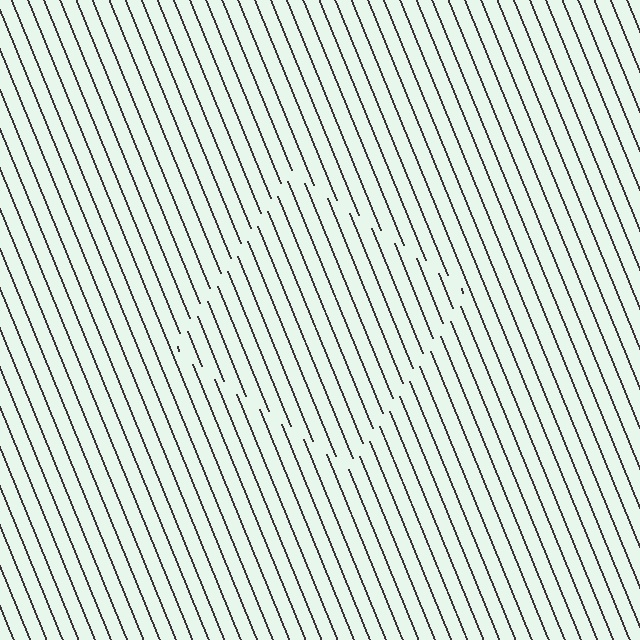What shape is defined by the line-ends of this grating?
An illusory square. The interior of the shape contains the same grating, shifted by half a period — the contour is defined by the phase discontinuity where line-ends from the inner and outer gratings abut.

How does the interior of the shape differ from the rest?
The interior of the shape contains the same grating, shifted by half a period — the contour is defined by the phase discontinuity where line-ends from the inner and outer gratings abut.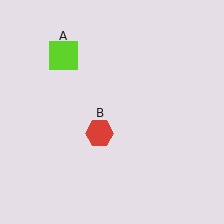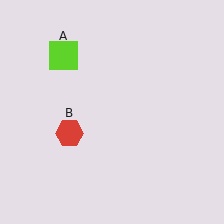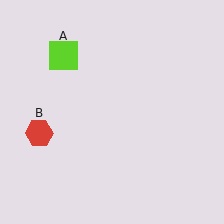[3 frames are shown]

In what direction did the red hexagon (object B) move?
The red hexagon (object B) moved left.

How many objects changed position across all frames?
1 object changed position: red hexagon (object B).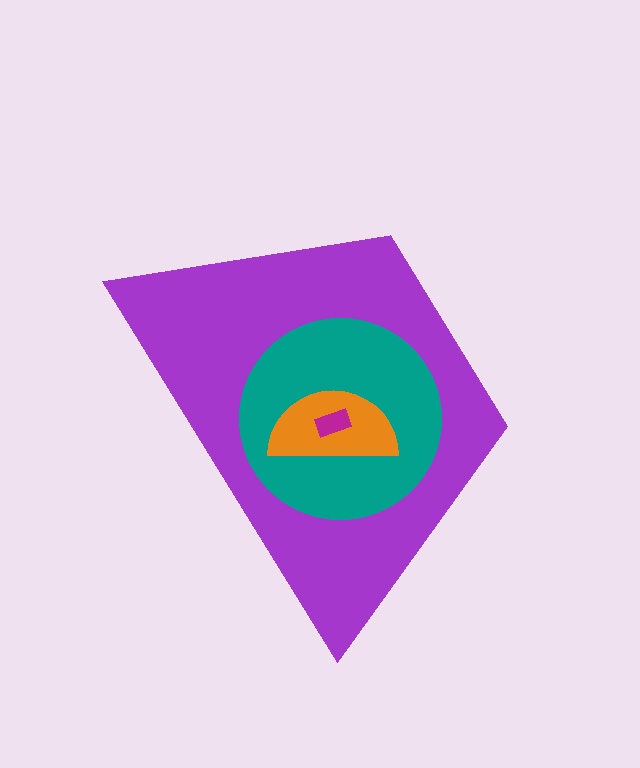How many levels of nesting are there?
4.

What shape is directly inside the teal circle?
The orange semicircle.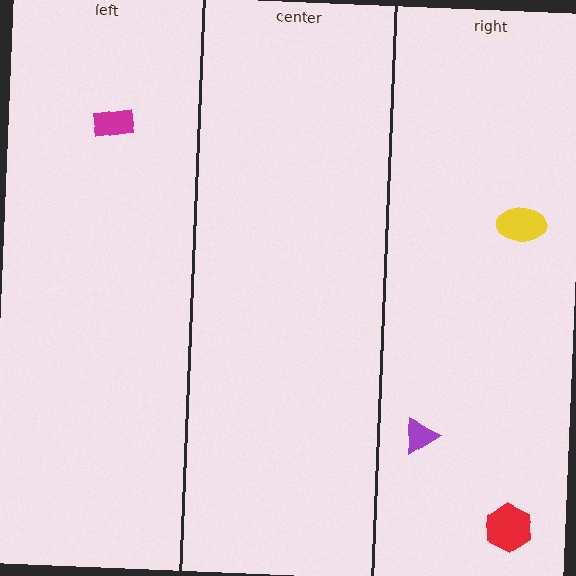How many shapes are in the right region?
3.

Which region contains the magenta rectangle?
The left region.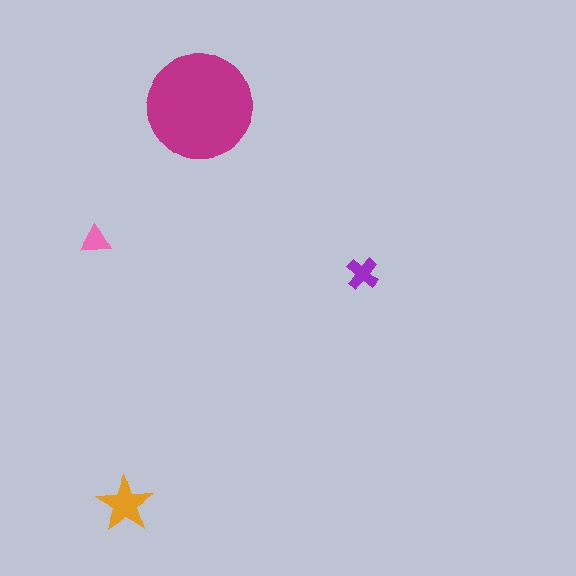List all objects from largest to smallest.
The magenta circle, the orange star, the purple cross, the pink triangle.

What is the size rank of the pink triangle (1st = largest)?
4th.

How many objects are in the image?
There are 4 objects in the image.